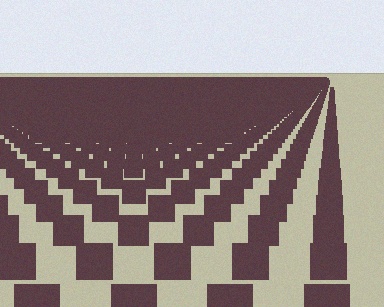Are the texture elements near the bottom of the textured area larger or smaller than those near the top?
Larger. Near the bottom, elements are closer to the viewer and appear at a bigger on-screen size.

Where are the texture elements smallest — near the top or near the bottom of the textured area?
Near the top.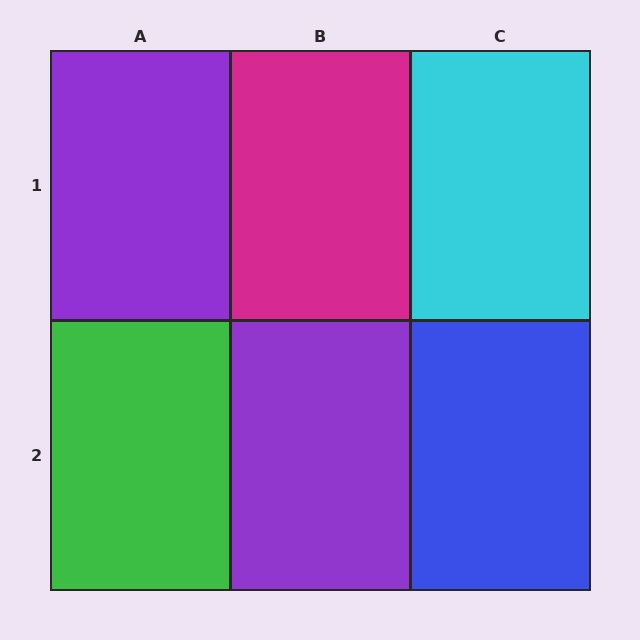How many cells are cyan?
1 cell is cyan.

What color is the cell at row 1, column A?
Purple.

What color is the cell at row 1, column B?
Magenta.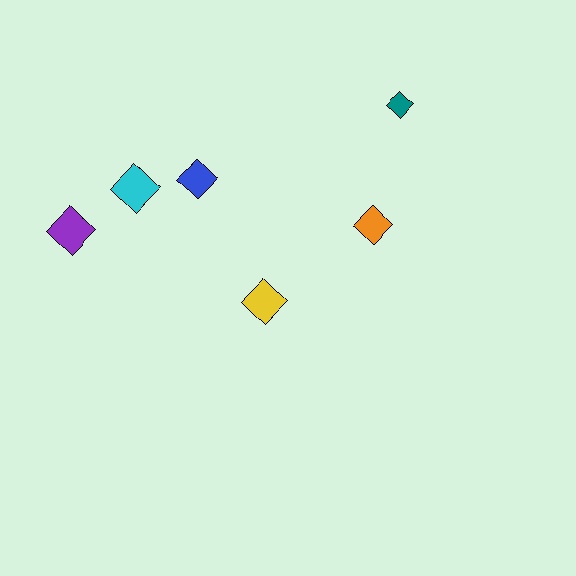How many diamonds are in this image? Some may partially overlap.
There are 6 diamonds.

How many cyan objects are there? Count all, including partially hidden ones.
There is 1 cyan object.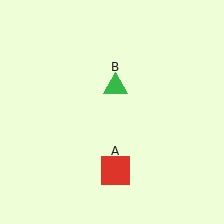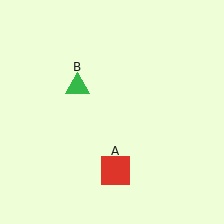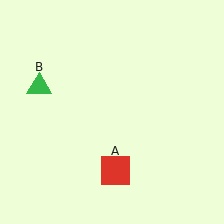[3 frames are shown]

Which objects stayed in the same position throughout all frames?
Red square (object A) remained stationary.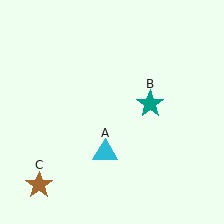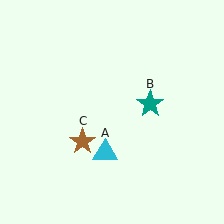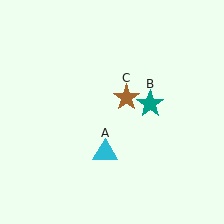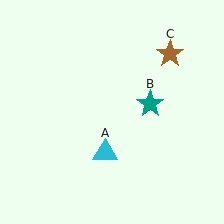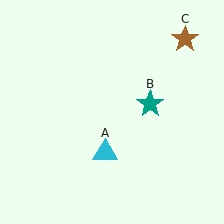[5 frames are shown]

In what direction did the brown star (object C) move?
The brown star (object C) moved up and to the right.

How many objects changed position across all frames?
1 object changed position: brown star (object C).